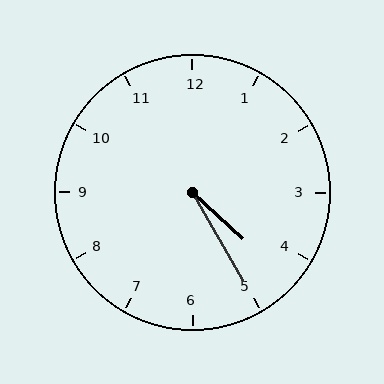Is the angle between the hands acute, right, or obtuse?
It is acute.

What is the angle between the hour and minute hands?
Approximately 18 degrees.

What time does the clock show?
4:25.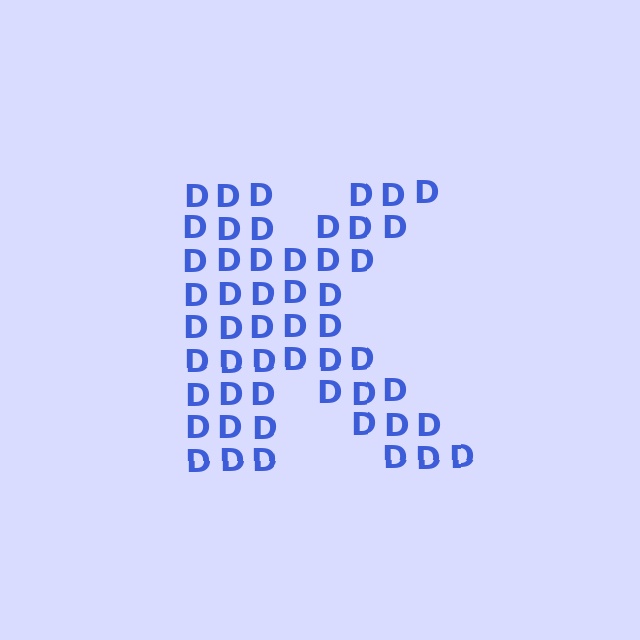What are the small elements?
The small elements are letter D's.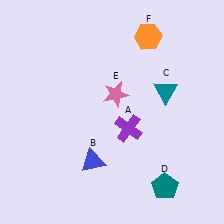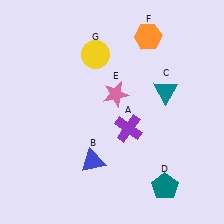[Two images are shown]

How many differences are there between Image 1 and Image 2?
There is 1 difference between the two images.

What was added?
A yellow circle (G) was added in Image 2.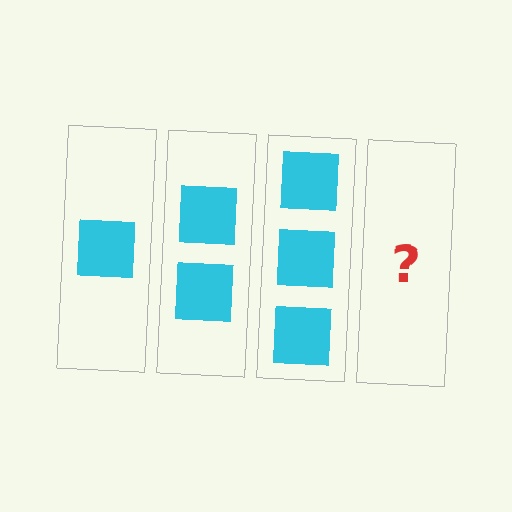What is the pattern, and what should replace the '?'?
The pattern is that each step adds one more square. The '?' should be 4 squares.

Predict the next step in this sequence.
The next step is 4 squares.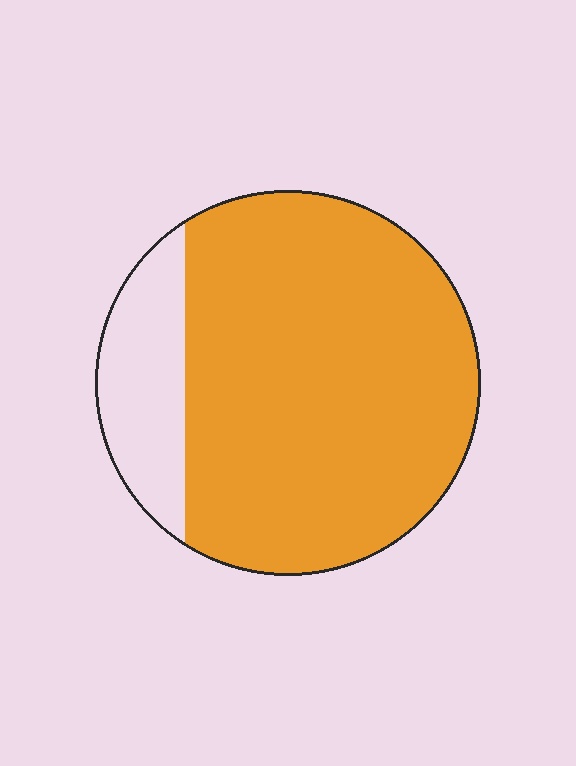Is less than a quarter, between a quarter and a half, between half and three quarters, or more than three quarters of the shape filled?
More than three quarters.